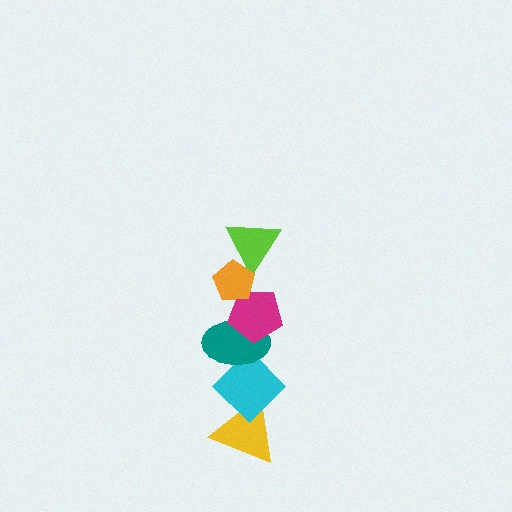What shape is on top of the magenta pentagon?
The lime triangle is on top of the magenta pentagon.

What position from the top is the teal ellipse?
The teal ellipse is 4th from the top.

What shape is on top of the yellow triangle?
The cyan diamond is on top of the yellow triangle.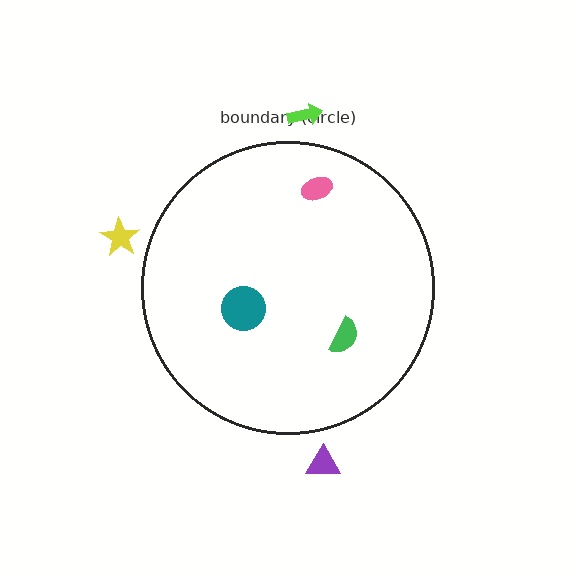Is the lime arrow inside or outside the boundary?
Outside.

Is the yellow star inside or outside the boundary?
Outside.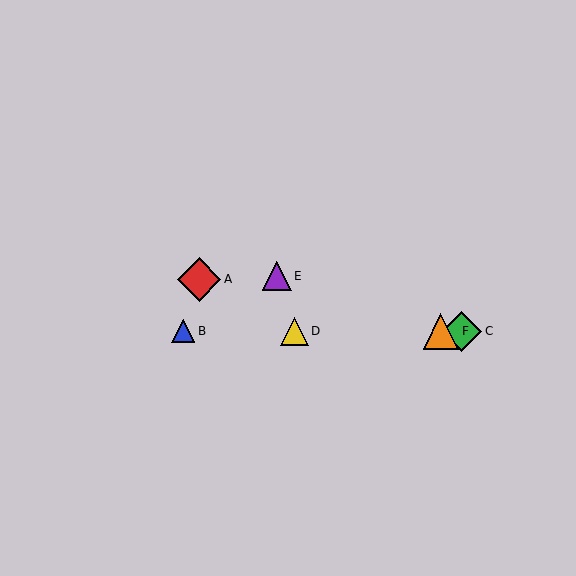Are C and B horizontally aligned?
Yes, both are at y≈331.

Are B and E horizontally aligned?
No, B is at y≈331 and E is at y≈276.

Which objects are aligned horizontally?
Objects B, C, D, F are aligned horizontally.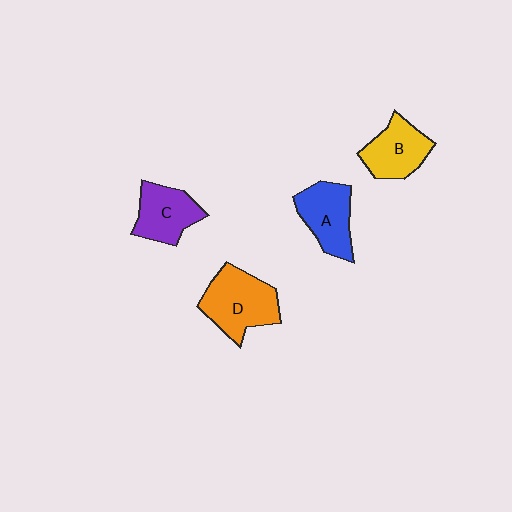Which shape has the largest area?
Shape D (orange).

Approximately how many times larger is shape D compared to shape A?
Approximately 1.2 times.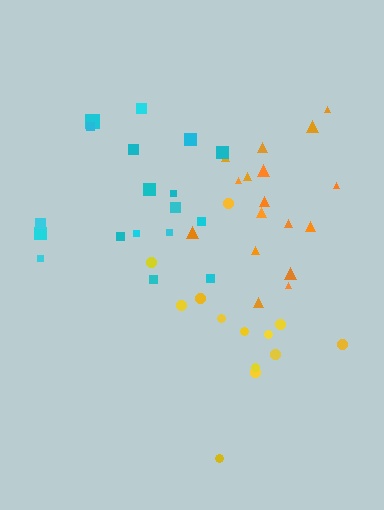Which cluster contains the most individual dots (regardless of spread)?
Cyan (18).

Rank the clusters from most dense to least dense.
orange, cyan, yellow.